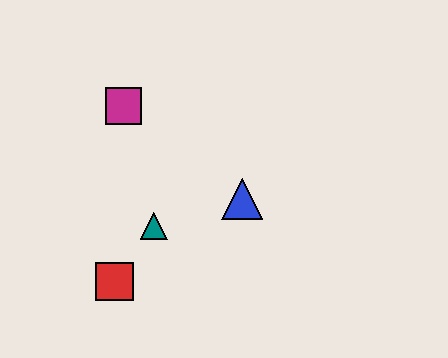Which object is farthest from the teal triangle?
The magenta square is farthest from the teal triangle.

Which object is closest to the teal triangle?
The red square is closest to the teal triangle.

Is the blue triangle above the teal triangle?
Yes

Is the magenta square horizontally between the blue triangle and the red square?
Yes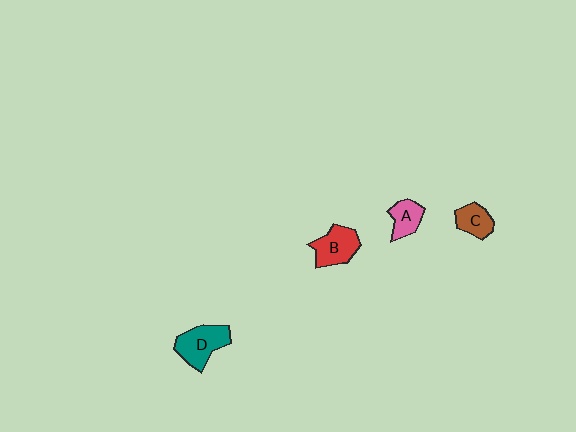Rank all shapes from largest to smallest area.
From largest to smallest: D (teal), B (red), C (brown), A (pink).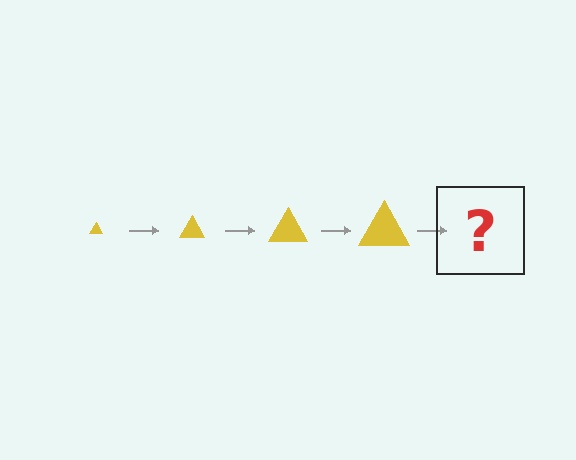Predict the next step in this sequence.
The next step is a yellow triangle, larger than the previous one.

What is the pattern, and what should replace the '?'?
The pattern is that the triangle gets progressively larger each step. The '?' should be a yellow triangle, larger than the previous one.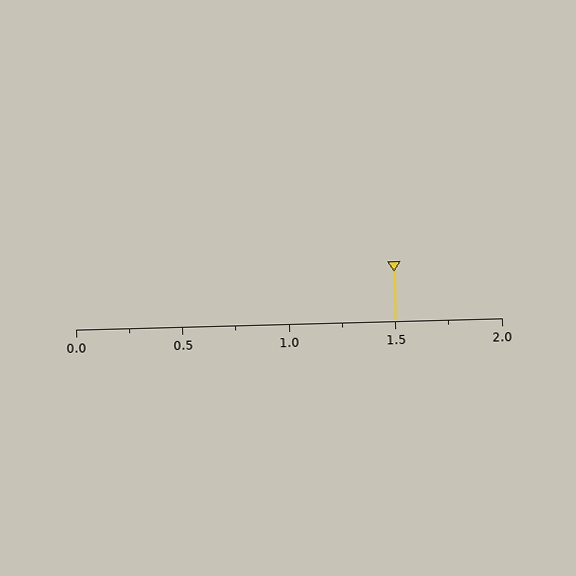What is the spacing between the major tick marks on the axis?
The major ticks are spaced 0.5 apart.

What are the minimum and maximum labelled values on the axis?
The axis runs from 0.0 to 2.0.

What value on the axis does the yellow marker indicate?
The marker indicates approximately 1.5.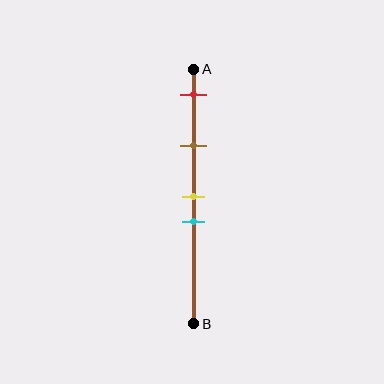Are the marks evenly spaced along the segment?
No, the marks are not evenly spaced.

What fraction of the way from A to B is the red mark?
The red mark is approximately 10% (0.1) of the way from A to B.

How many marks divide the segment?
There are 4 marks dividing the segment.